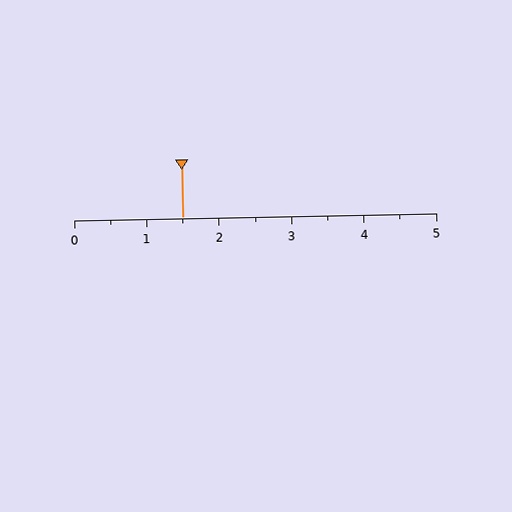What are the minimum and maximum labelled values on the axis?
The axis runs from 0 to 5.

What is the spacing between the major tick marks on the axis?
The major ticks are spaced 1 apart.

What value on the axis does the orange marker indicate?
The marker indicates approximately 1.5.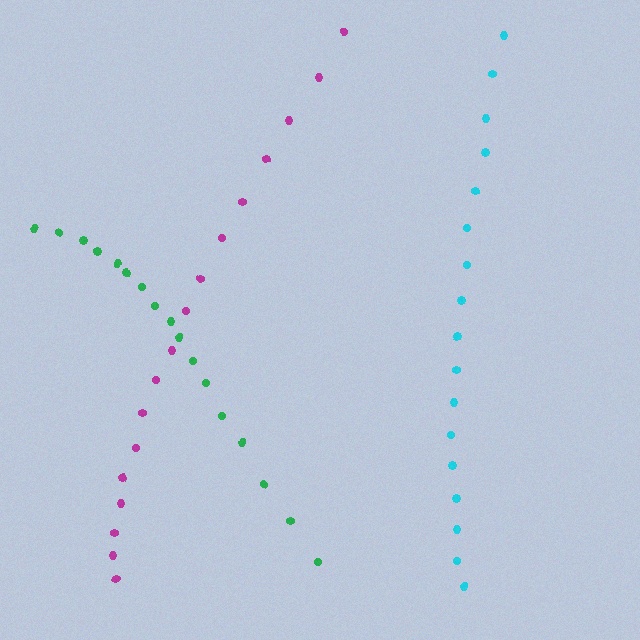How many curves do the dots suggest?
There are 3 distinct paths.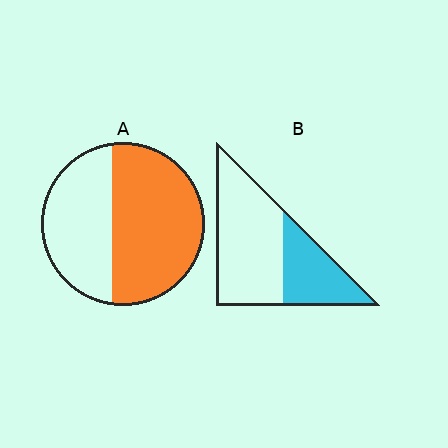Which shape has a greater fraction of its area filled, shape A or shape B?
Shape A.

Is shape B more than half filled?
No.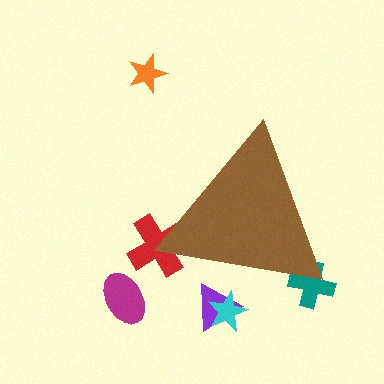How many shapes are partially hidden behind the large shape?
4 shapes are partially hidden.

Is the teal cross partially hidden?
Yes, the teal cross is partially hidden behind the brown triangle.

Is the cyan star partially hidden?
Yes, the cyan star is partially hidden behind the brown triangle.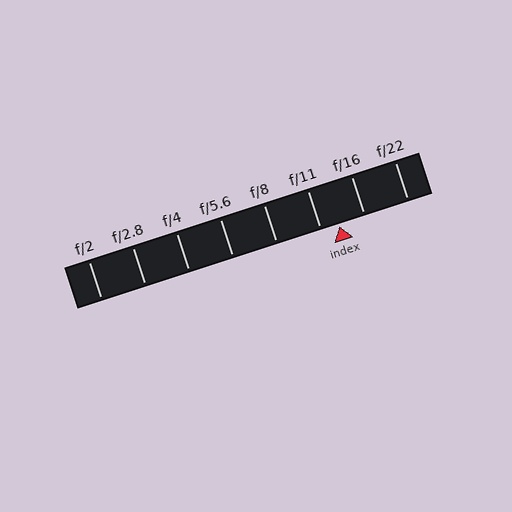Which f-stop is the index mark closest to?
The index mark is closest to f/11.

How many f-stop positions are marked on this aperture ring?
There are 8 f-stop positions marked.